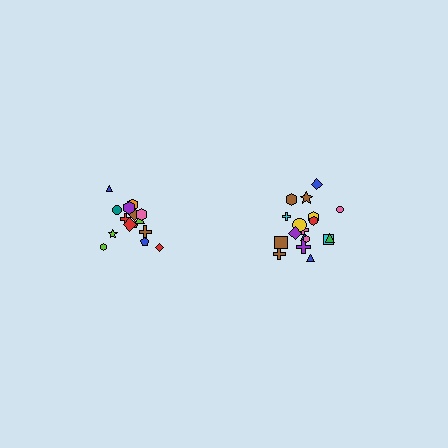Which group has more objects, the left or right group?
The right group.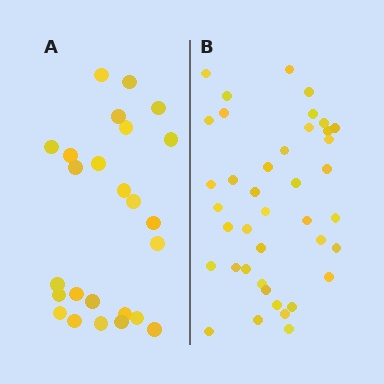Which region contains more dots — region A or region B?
Region B (the right region) has more dots.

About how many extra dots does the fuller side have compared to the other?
Region B has approximately 15 more dots than region A.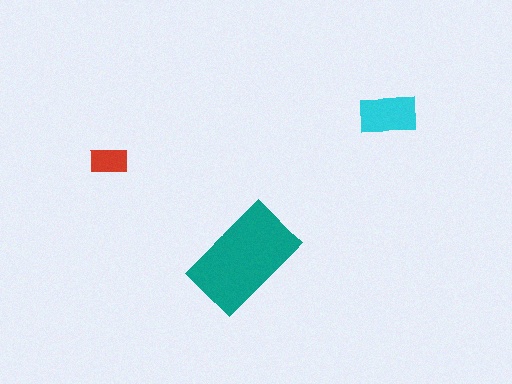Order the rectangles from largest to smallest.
the teal one, the cyan one, the red one.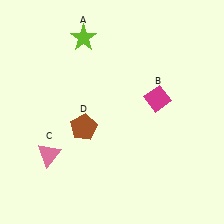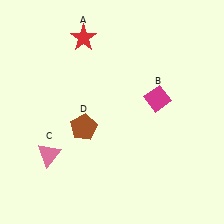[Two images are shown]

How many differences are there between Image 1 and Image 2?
There is 1 difference between the two images.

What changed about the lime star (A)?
In Image 1, A is lime. In Image 2, it changed to red.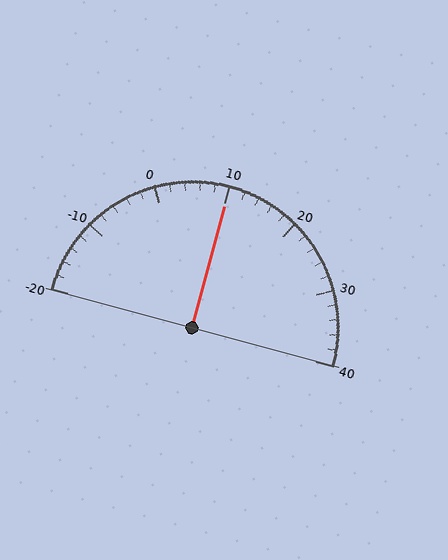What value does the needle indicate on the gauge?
The needle indicates approximately 10.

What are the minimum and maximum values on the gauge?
The gauge ranges from -20 to 40.